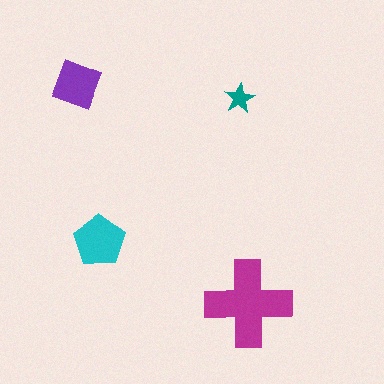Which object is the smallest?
The teal star.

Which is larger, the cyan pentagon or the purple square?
The cyan pentagon.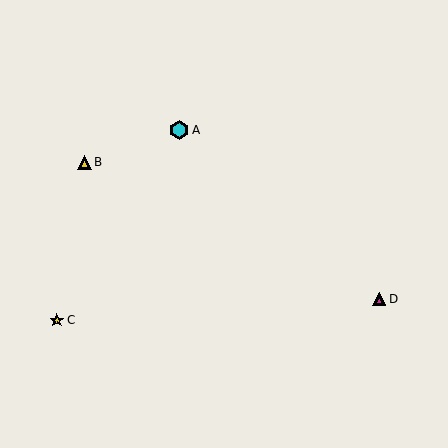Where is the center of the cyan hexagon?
The center of the cyan hexagon is at (179, 130).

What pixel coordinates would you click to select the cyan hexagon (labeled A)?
Click at (179, 130) to select the cyan hexagon A.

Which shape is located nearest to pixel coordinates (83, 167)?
The yellow triangle (labeled B) at (84, 162) is nearest to that location.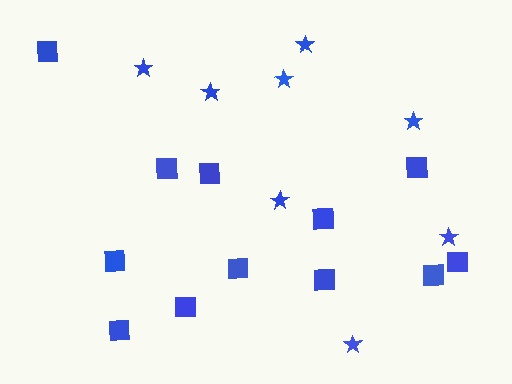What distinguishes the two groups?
There are 2 groups: one group of stars (8) and one group of squares (12).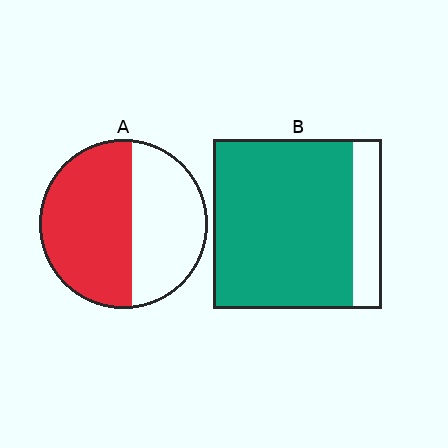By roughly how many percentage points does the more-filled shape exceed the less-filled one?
By roughly 25 percentage points (B over A).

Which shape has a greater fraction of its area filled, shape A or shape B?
Shape B.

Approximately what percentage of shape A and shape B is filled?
A is approximately 55% and B is approximately 85%.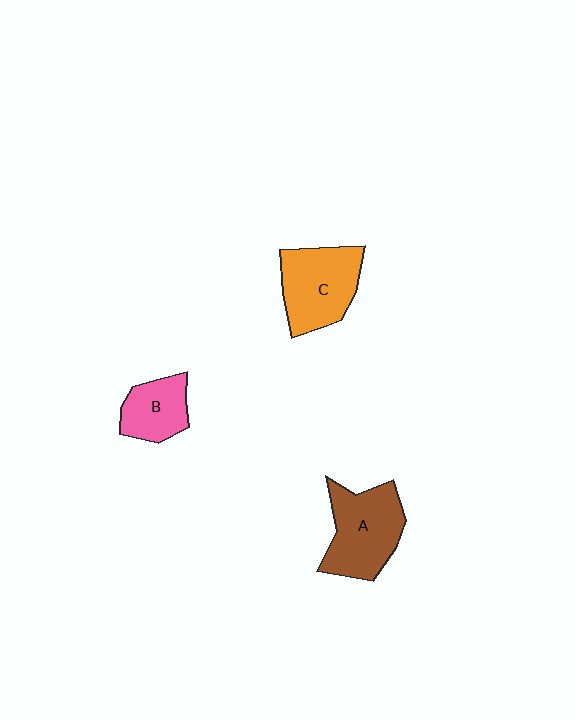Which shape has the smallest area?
Shape B (pink).